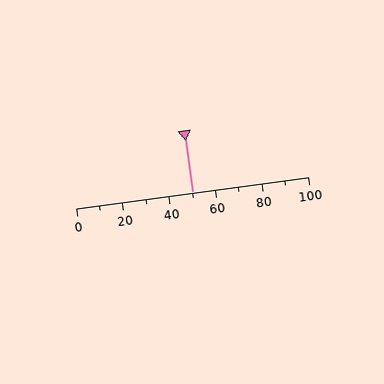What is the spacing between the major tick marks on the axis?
The major ticks are spaced 20 apart.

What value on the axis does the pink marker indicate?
The marker indicates approximately 50.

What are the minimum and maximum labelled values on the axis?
The axis runs from 0 to 100.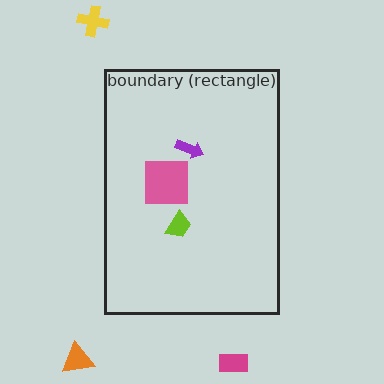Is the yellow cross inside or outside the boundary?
Outside.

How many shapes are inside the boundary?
3 inside, 3 outside.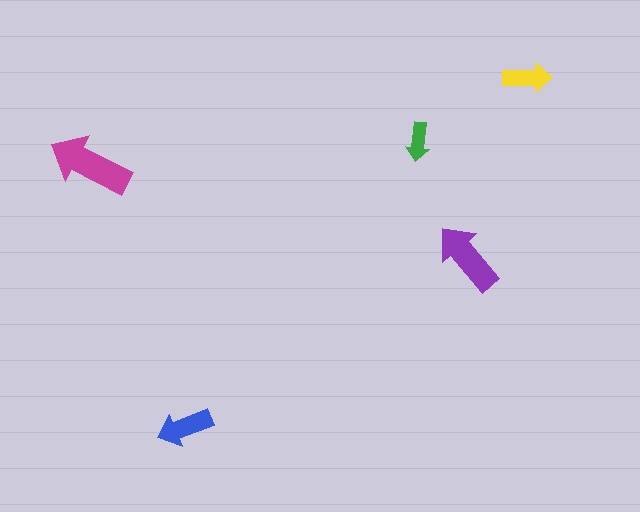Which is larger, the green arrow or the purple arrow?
The purple one.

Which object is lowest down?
The blue arrow is bottommost.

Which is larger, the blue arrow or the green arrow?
The blue one.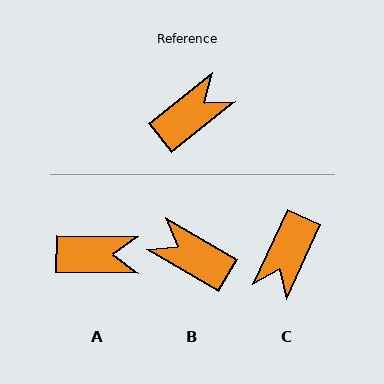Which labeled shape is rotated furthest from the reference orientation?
C, about 154 degrees away.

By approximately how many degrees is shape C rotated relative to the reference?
Approximately 154 degrees clockwise.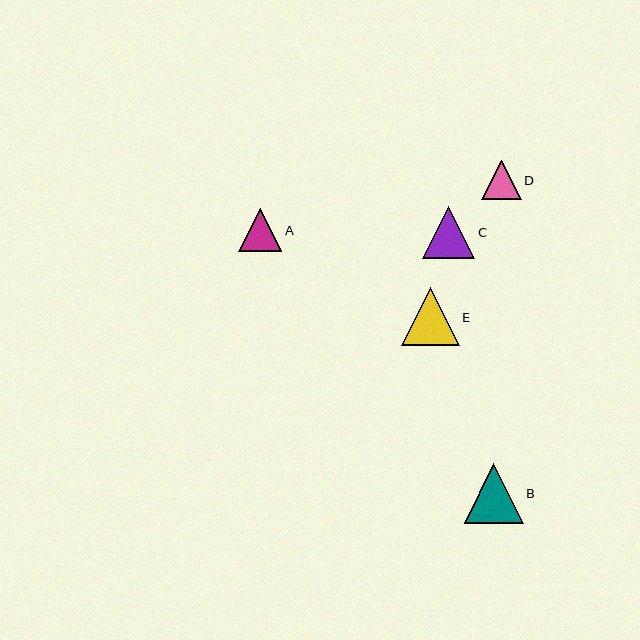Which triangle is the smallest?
Triangle D is the smallest with a size of approximately 39 pixels.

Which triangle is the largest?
Triangle B is the largest with a size of approximately 59 pixels.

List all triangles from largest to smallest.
From largest to smallest: B, E, C, A, D.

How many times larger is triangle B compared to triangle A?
Triangle B is approximately 1.4 times the size of triangle A.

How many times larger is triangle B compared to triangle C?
Triangle B is approximately 1.1 times the size of triangle C.